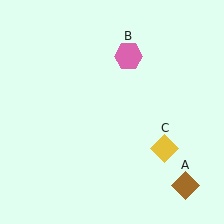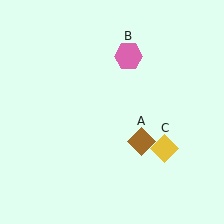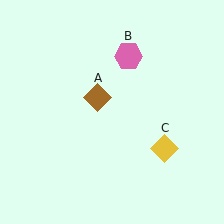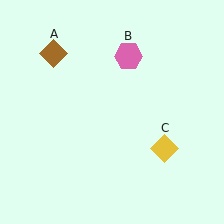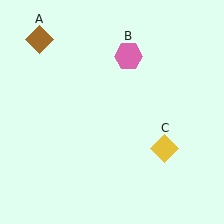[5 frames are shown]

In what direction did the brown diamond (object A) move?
The brown diamond (object A) moved up and to the left.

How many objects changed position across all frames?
1 object changed position: brown diamond (object A).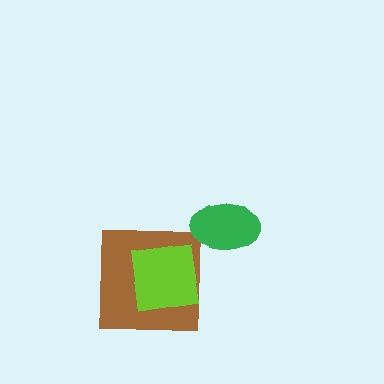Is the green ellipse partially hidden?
No, no other shape covers it.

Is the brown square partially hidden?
Yes, it is partially covered by another shape.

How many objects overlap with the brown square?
1 object overlaps with the brown square.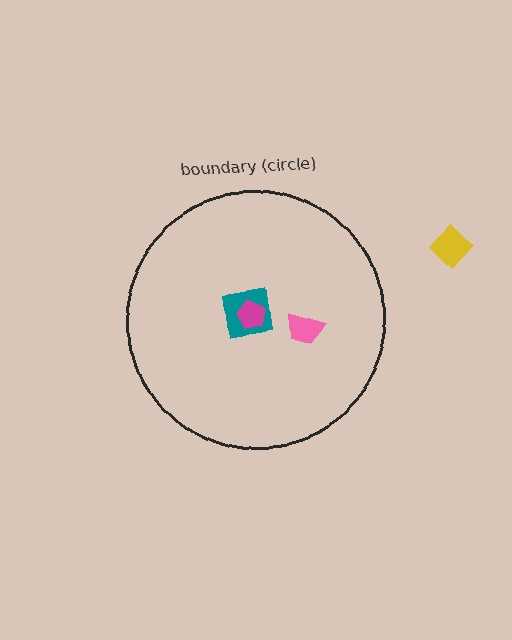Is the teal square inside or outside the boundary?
Inside.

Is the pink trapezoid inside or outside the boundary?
Inside.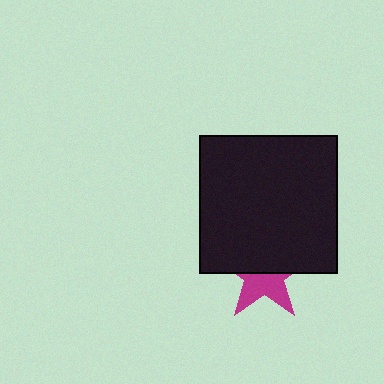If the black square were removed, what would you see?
You would see the complete magenta star.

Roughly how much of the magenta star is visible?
About half of it is visible (roughly 47%).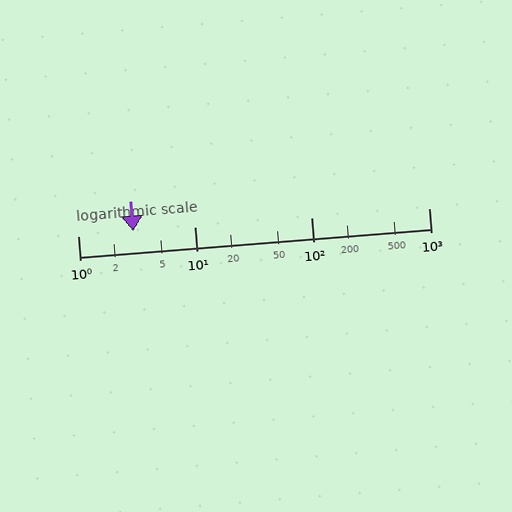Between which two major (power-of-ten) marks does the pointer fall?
The pointer is between 1 and 10.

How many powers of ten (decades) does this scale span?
The scale spans 3 decades, from 1 to 1000.